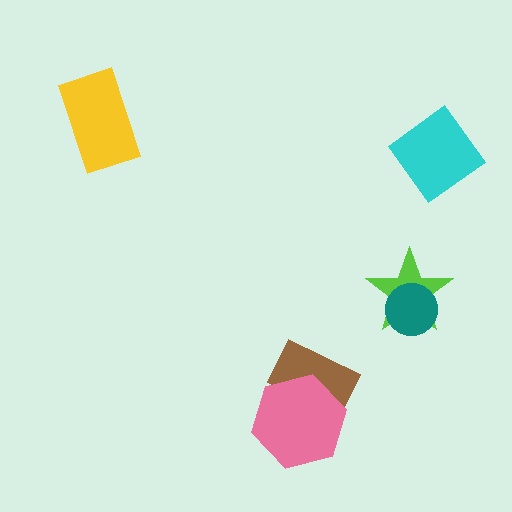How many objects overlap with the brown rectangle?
1 object overlaps with the brown rectangle.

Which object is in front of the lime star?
The teal circle is in front of the lime star.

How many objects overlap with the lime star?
1 object overlaps with the lime star.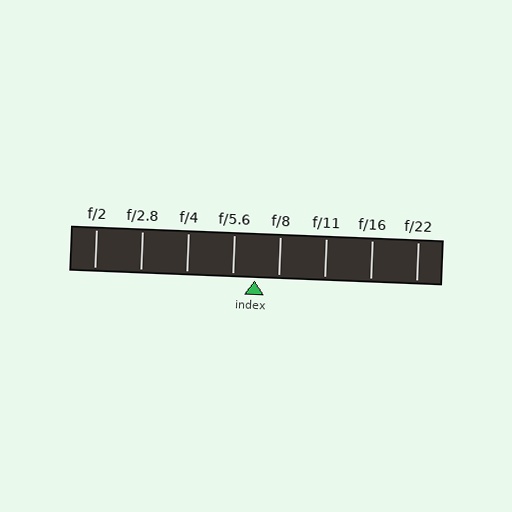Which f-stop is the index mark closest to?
The index mark is closest to f/5.6.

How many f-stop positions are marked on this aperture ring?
There are 8 f-stop positions marked.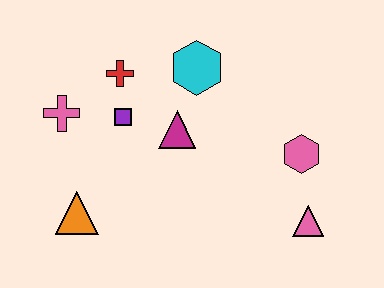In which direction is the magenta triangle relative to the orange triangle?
The magenta triangle is to the right of the orange triangle.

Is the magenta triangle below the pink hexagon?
No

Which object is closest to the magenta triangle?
The purple square is closest to the magenta triangle.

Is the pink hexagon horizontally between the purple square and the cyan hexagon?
No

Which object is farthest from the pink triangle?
The pink cross is farthest from the pink triangle.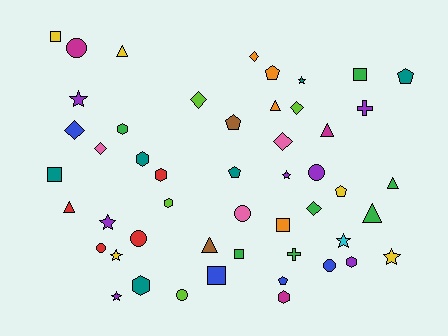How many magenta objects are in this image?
There are 3 magenta objects.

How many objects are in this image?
There are 50 objects.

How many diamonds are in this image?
There are 7 diamonds.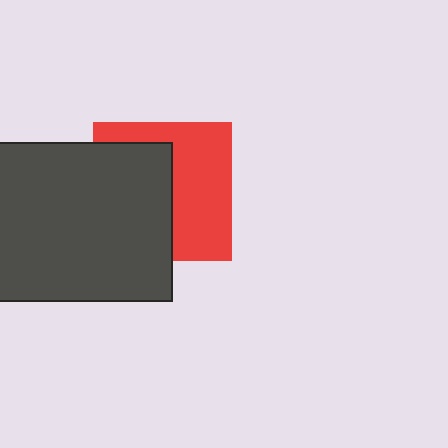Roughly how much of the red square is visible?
About half of it is visible (roughly 50%).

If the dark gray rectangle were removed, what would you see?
You would see the complete red square.